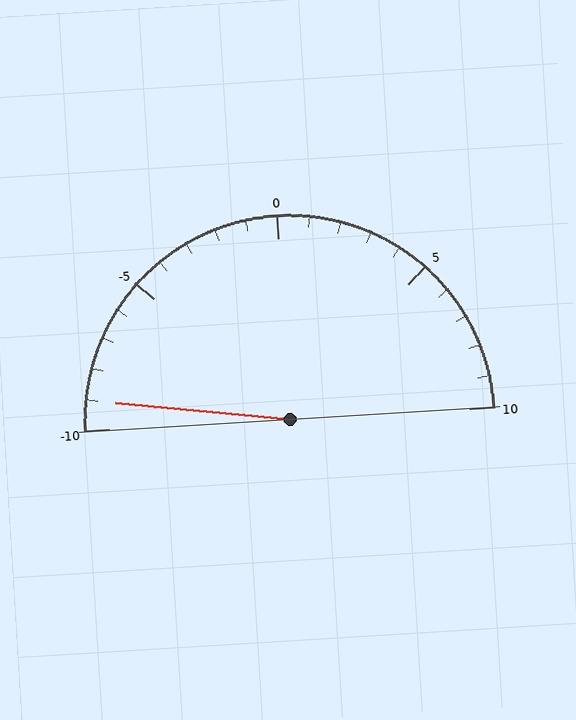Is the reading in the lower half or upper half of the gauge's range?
The reading is in the lower half of the range (-10 to 10).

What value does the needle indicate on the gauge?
The needle indicates approximately -9.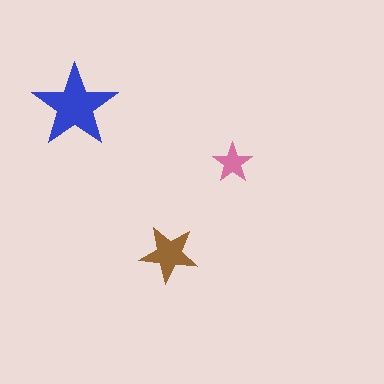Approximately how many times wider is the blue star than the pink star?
About 2 times wider.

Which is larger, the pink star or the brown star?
The brown one.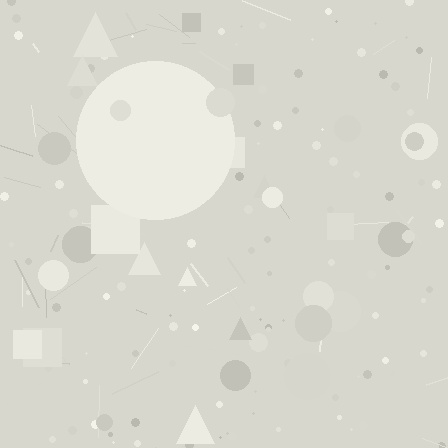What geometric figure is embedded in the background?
A circle is embedded in the background.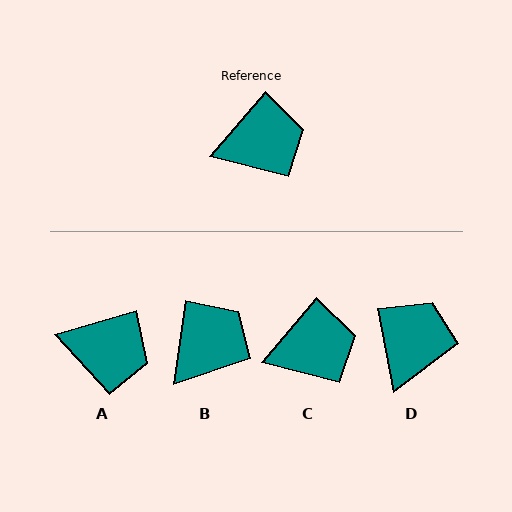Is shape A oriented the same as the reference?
No, it is off by about 33 degrees.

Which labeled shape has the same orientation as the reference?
C.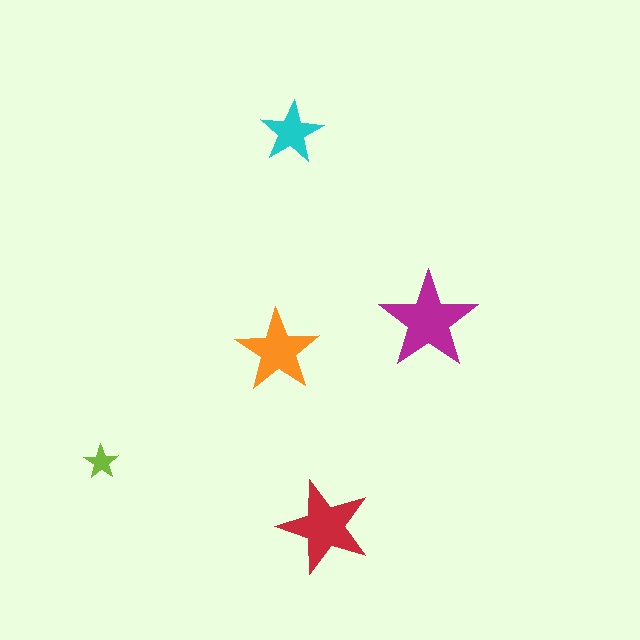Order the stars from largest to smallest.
the magenta one, the red one, the orange one, the cyan one, the lime one.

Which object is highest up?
The cyan star is topmost.